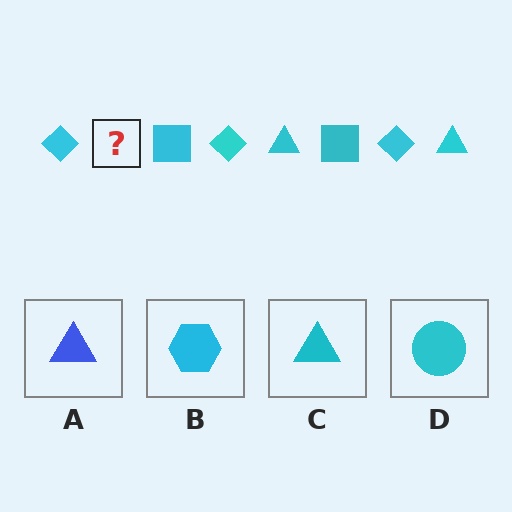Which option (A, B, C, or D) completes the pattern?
C.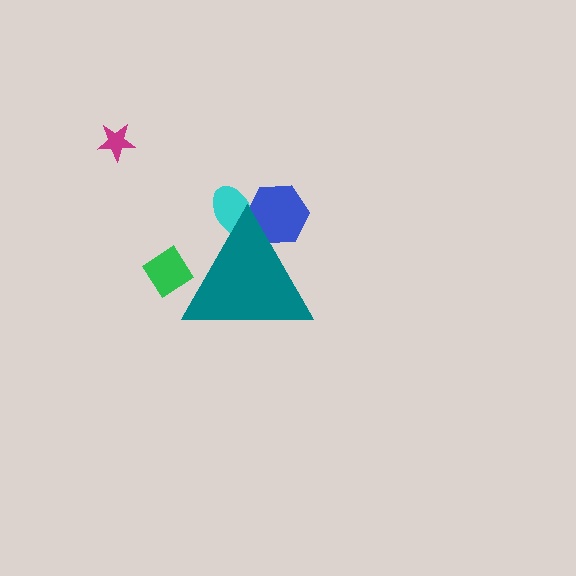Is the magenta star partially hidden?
No, the magenta star is fully visible.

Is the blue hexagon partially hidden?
Yes, the blue hexagon is partially hidden behind the teal triangle.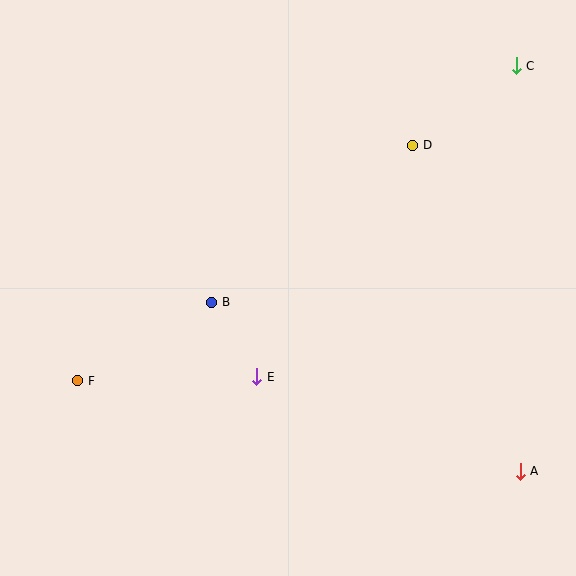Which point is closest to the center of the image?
Point B at (212, 302) is closest to the center.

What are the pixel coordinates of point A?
Point A is at (520, 471).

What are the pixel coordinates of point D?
Point D is at (413, 145).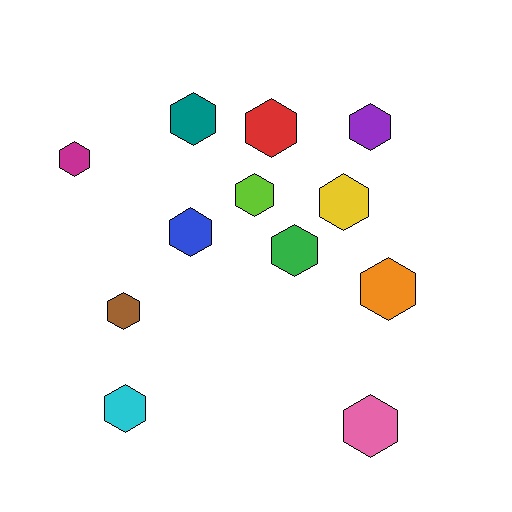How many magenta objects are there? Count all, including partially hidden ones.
There is 1 magenta object.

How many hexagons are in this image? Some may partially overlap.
There are 12 hexagons.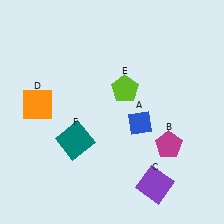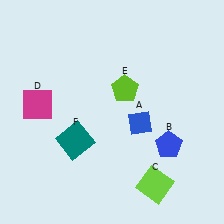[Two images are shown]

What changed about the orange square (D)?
In Image 1, D is orange. In Image 2, it changed to magenta.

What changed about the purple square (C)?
In Image 1, C is purple. In Image 2, it changed to lime.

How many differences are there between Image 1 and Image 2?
There are 3 differences between the two images.